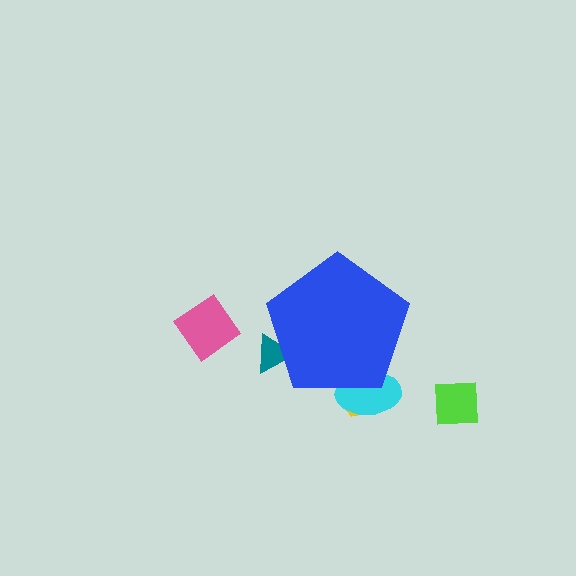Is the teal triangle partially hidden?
Yes, the teal triangle is partially hidden behind the blue pentagon.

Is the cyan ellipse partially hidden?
Yes, the cyan ellipse is partially hidden behind the blue pentagon.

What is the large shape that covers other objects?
A blue pentagon.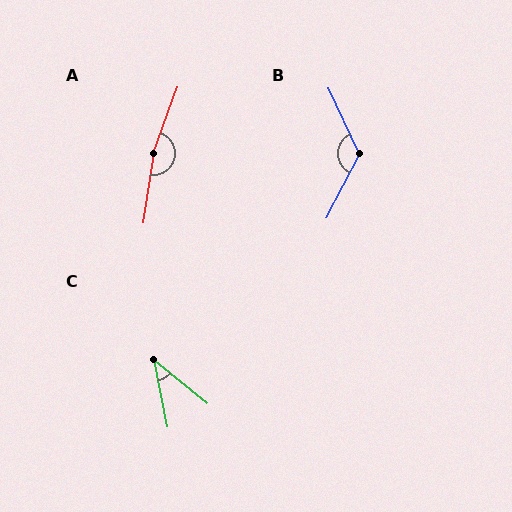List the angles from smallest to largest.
C (39°), B (128°), A (168°).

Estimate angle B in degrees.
Approximately 128 degrees.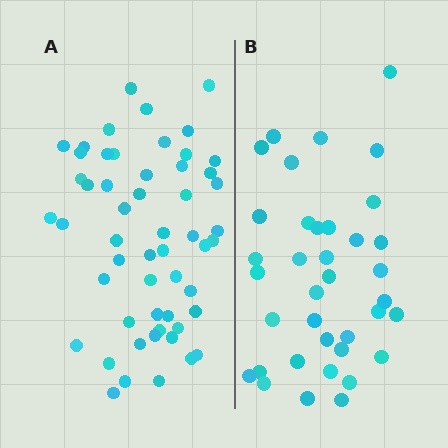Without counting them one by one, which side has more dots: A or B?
Region A (the left region) has more dots.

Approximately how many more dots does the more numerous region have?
Region A has approximately 15 more dots than region B.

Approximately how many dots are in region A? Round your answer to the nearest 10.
About 50 dots. (The exact count is 54, which rounds to 50.)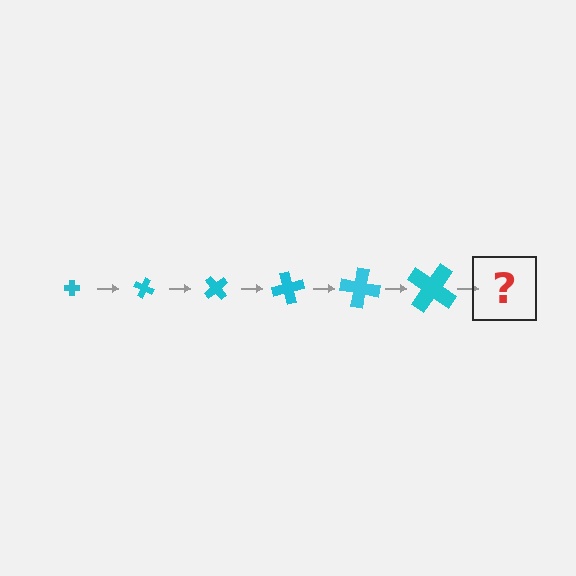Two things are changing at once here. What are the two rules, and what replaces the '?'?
The two rules are that the cross grows larger each step and it rotates 25 degrees each step. The '?' should be a cross, larger than the previous one and rotated 150 degrees from the start.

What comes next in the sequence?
The next element should be a cross, larger than the previous one and rotated 150 degrees from the start.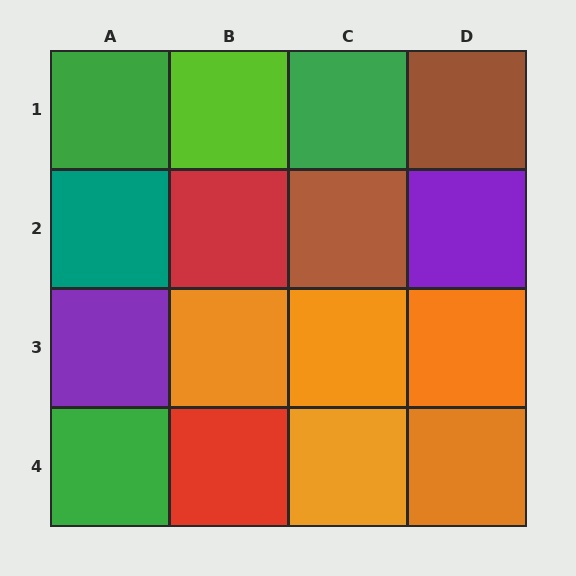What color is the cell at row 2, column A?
Teal.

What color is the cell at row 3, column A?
Purple.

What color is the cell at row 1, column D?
Brown.